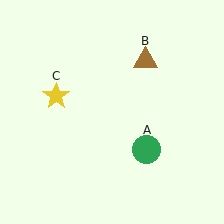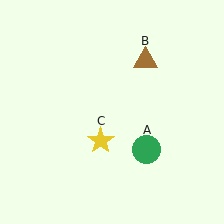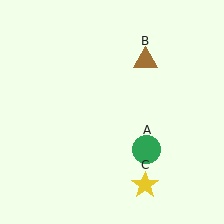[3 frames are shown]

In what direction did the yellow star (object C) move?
The yellow star (object C) moved down and to the right.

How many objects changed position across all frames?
1 object changed position: yellow star (object C).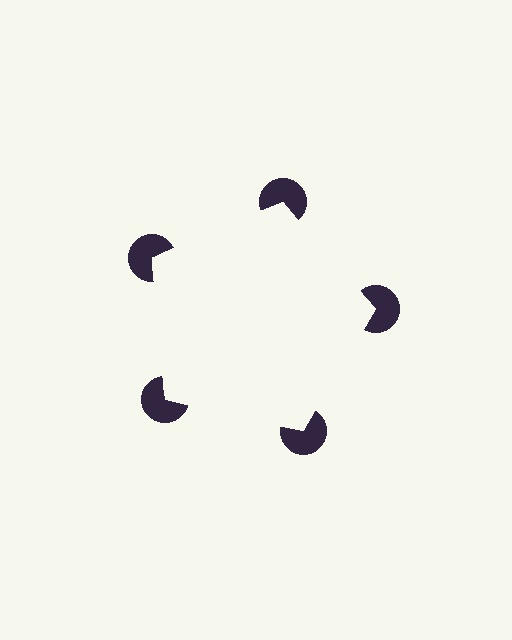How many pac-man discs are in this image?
There are 5 — one at each vertex of the illusory pentagon.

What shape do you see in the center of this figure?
An illusory pentagon — its edges are inferred from the aligned wedge cuts in the pac-man discs, not physically drawn.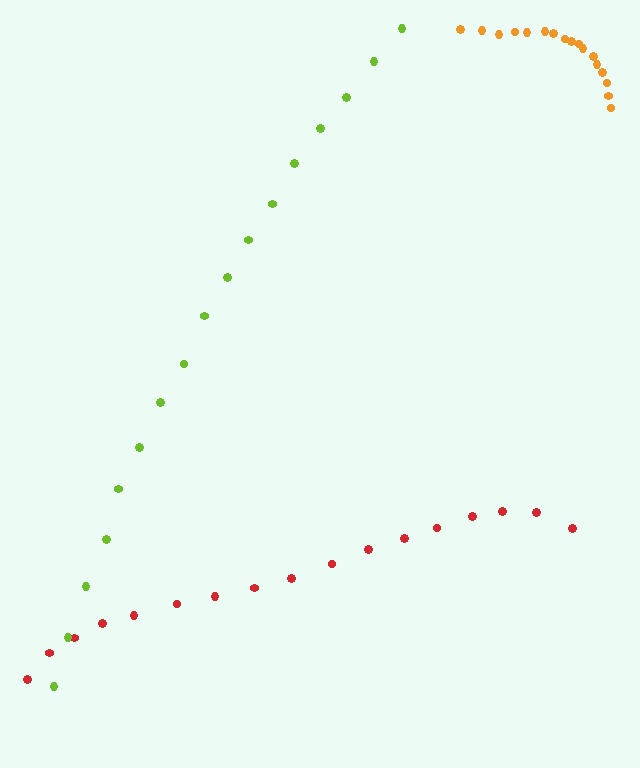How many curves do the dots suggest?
There are 3 distinct paths.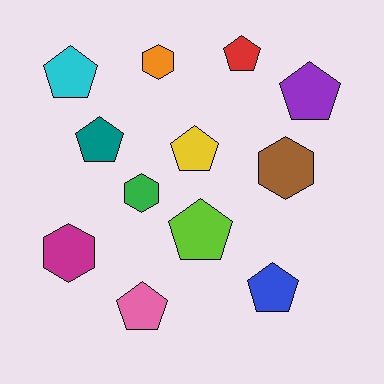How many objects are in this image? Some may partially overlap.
There are 12 objects.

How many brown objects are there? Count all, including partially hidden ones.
There is 1 brown object.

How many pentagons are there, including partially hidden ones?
There are 8 pentagons.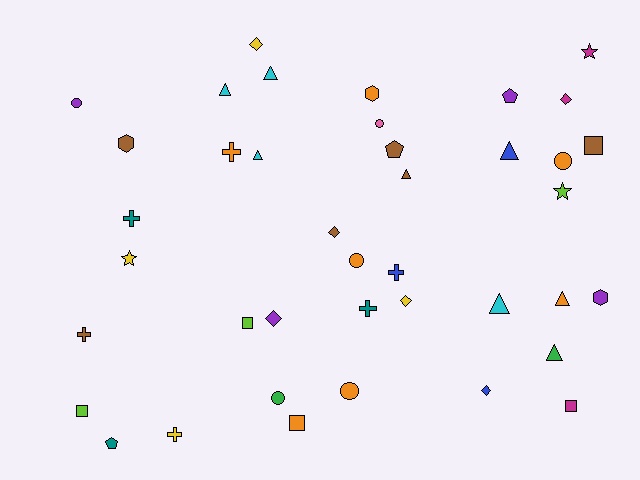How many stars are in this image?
There are 3 stars.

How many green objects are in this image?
There are 2 green objects.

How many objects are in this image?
There are 40 objects.